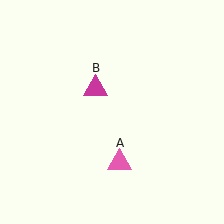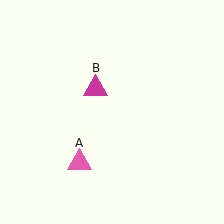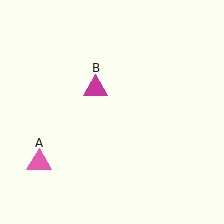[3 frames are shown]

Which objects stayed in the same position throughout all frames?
Magenta triangle (object B) remained stationary.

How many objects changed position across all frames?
1 object changed position: pink triangle (object A).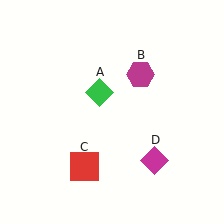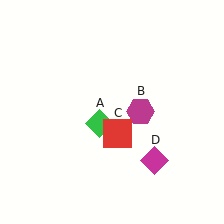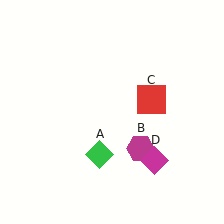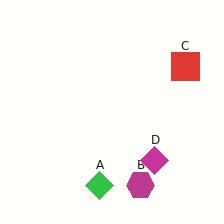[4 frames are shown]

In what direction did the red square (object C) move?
The red square (object C) moved up and to the right.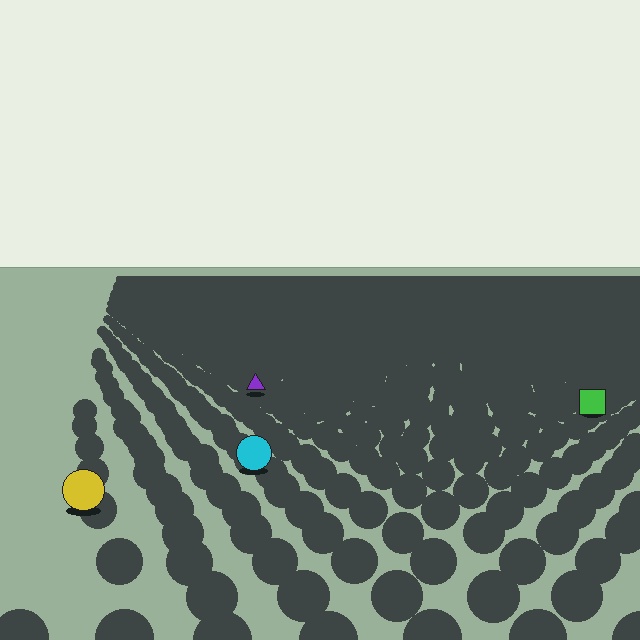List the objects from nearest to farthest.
From nearest to farthest: the yellow circle, the cyan circle, the green square, the purple triangle.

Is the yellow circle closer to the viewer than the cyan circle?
Yes. The yellow circle is closer — you can tell from the texture gradient: the ground texture is coarser near it.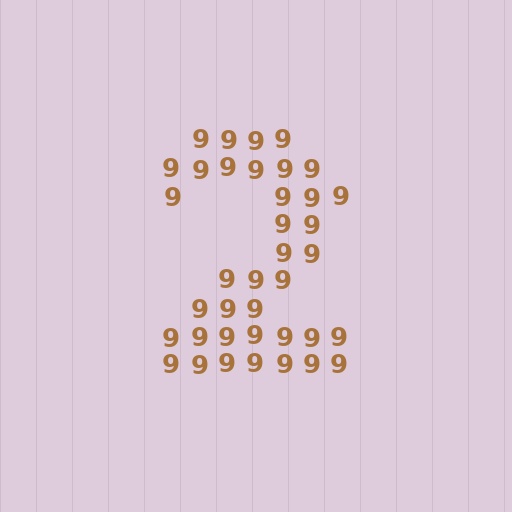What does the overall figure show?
The overall figure shows the digit 2.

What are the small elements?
The small elements are digit 9's.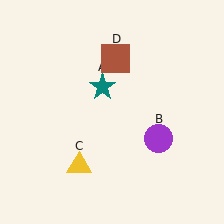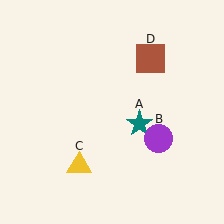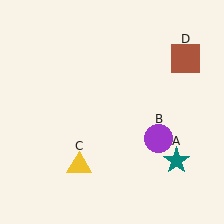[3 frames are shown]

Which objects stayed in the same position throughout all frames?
Purple circle (object B) and yellow triangle (object C) remained stationary.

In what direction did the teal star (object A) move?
The teal star (object A) moved down and to the right.